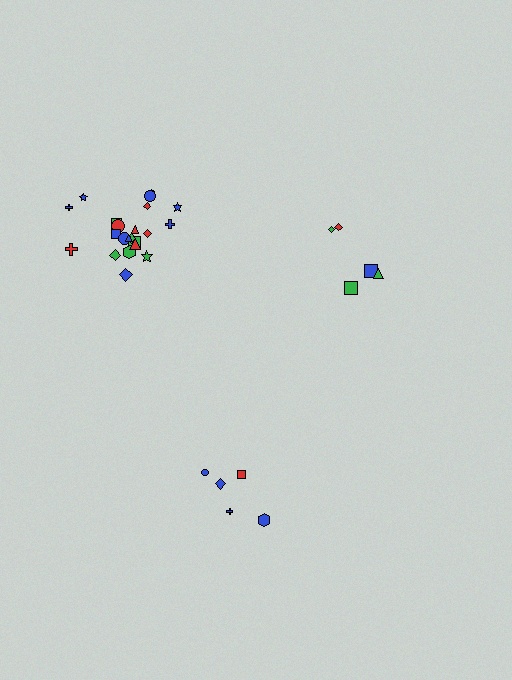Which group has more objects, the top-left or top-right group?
The top-left group.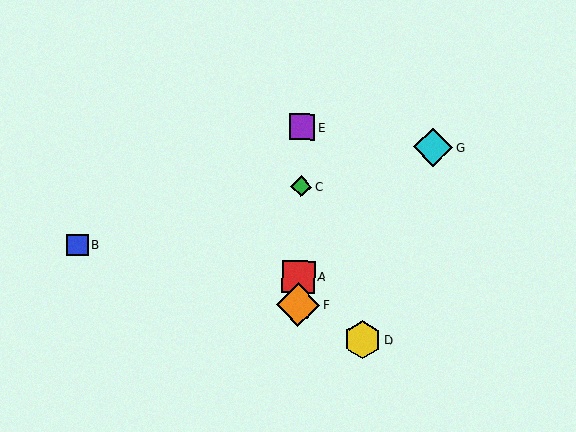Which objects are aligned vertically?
Objects A, C, E, F are aligned vertically.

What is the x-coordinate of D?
Object D is at x≈363.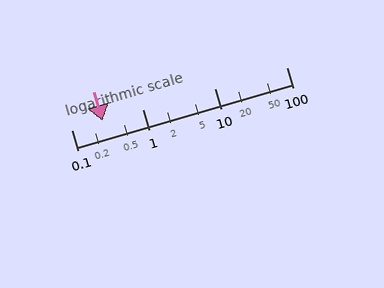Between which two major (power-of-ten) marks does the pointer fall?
The pointer is between 0.1 and 1.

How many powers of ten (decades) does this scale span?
The scale spans 3 decades, from 0.1 to 100.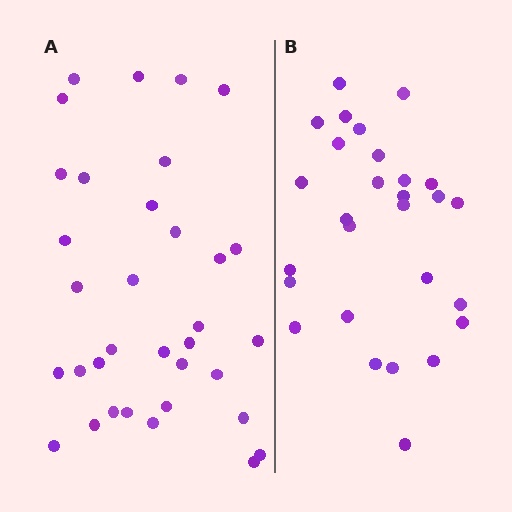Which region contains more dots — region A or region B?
Region A (the left region) has more dots.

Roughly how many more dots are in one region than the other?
Region A has about 6 more dots than region B.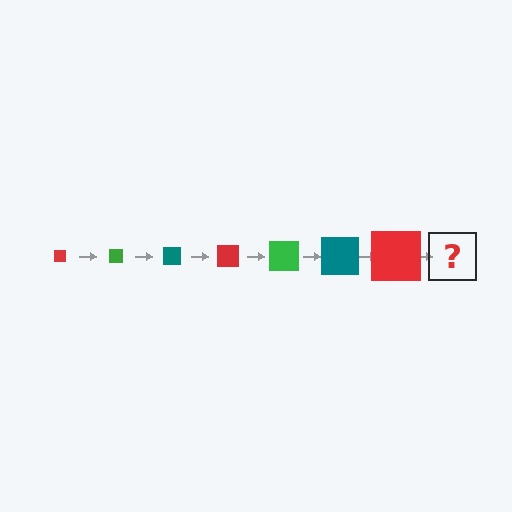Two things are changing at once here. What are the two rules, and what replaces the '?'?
The two rules are that the square grows larger each step and the color cycles through red, green, and teal. The '?' should be a green square, larger than the previous one.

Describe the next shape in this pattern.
It should be a green square, larger than the previous one.